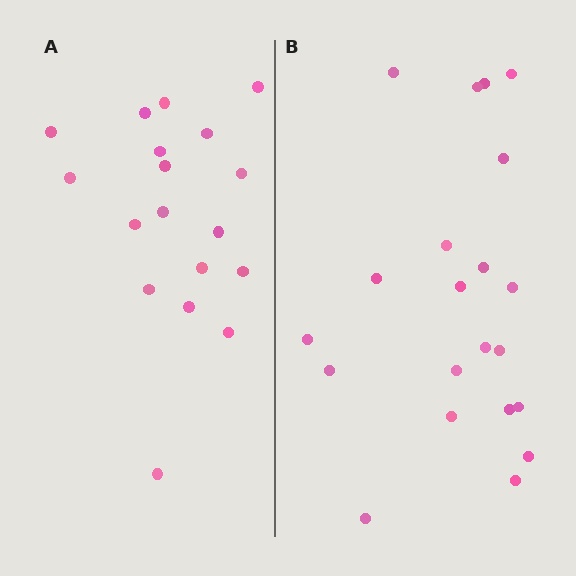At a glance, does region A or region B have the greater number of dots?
Region B (the right region) has more dots.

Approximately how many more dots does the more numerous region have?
Region B has just a few more — roughly 2 or 3 more dots than region A.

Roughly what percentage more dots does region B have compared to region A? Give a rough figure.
About 15% more.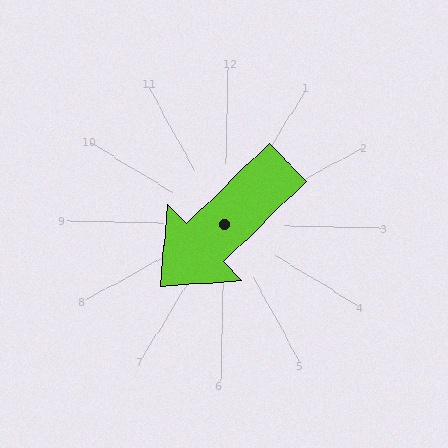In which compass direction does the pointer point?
Southwest.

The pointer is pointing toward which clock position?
Roughly 7 o'clock.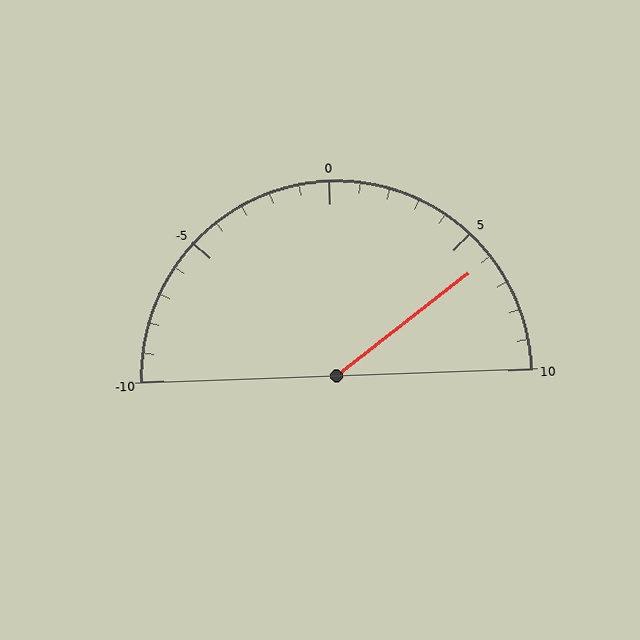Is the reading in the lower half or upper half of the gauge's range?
The reading is in the upper half of the range (-10 to 10).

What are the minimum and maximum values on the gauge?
The gauge ranges from -10 to 10.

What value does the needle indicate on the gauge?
The needle indicates approximately 6.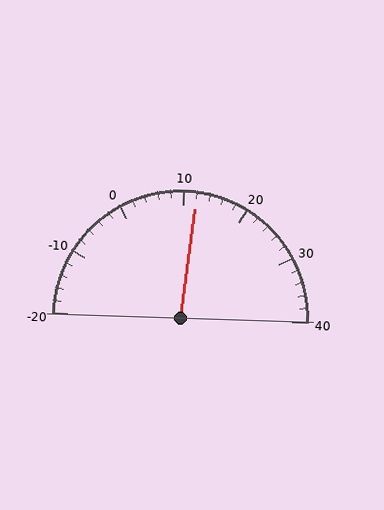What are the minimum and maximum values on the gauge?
The gauge ranges from -20 to 40.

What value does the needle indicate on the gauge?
The needle indicates approximately 12.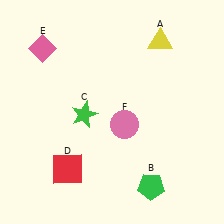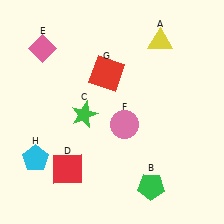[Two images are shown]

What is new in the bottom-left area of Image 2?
A cyan pentagon (H) was added in the bottom-left area of Image 2.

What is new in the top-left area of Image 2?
A red square (G) was added in the top-left area of Image 2.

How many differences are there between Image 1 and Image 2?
There are 2 differences between the two images.